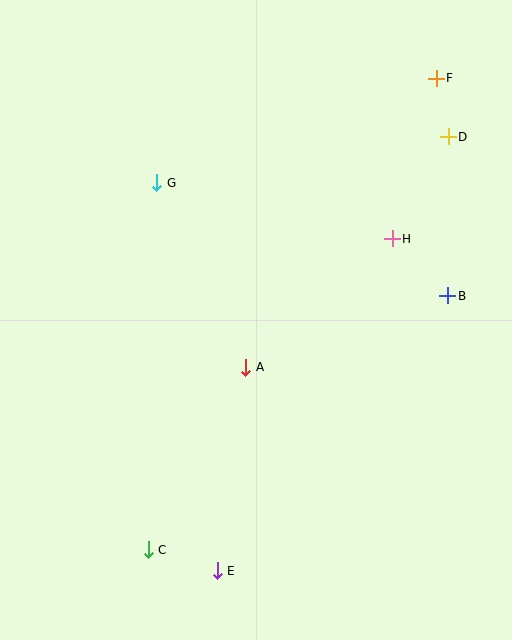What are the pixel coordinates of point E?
Point E is at (217, 571).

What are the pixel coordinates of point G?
Point G is at (157, 183).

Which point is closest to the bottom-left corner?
Point C is closest to the bottom-left corner.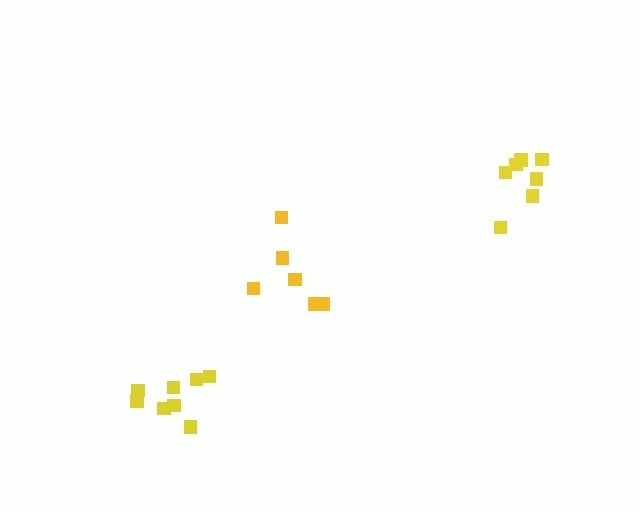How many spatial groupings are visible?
There are 3 spatial groupings.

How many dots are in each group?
Group 1: 6 dots, Group 2: 8 dots, Group 3: 7 dots (21 total).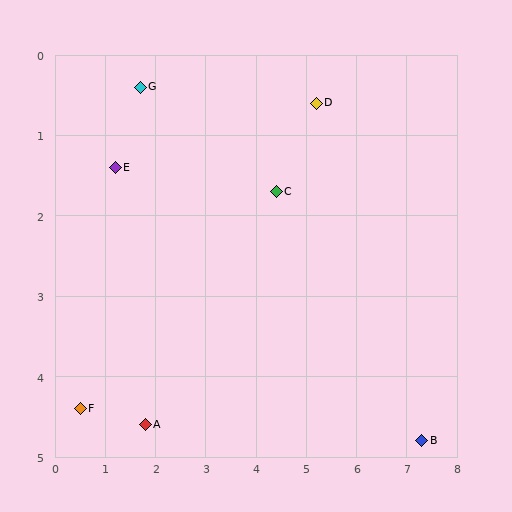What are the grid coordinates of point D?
Point D is at approximately (5.2, 0.6).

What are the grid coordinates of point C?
Point C is at approximately (4.4, 1.7).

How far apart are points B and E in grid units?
Points B and E are about 7.0 grid units apart.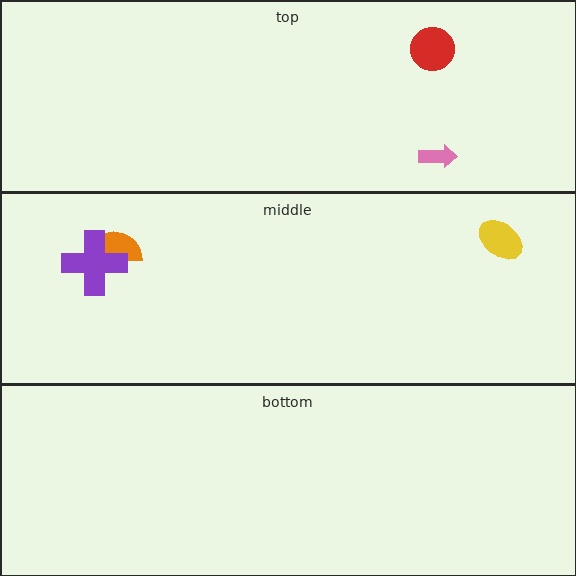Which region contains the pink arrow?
The top region.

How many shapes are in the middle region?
3.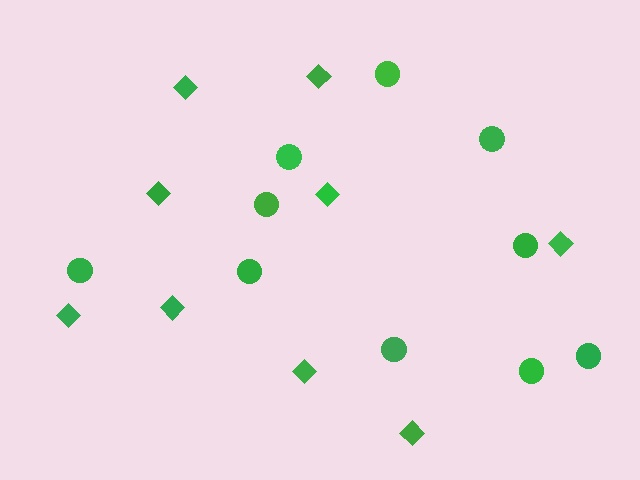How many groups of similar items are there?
There are 2 groups: one group of circles (10) and one group of diamonds (9).